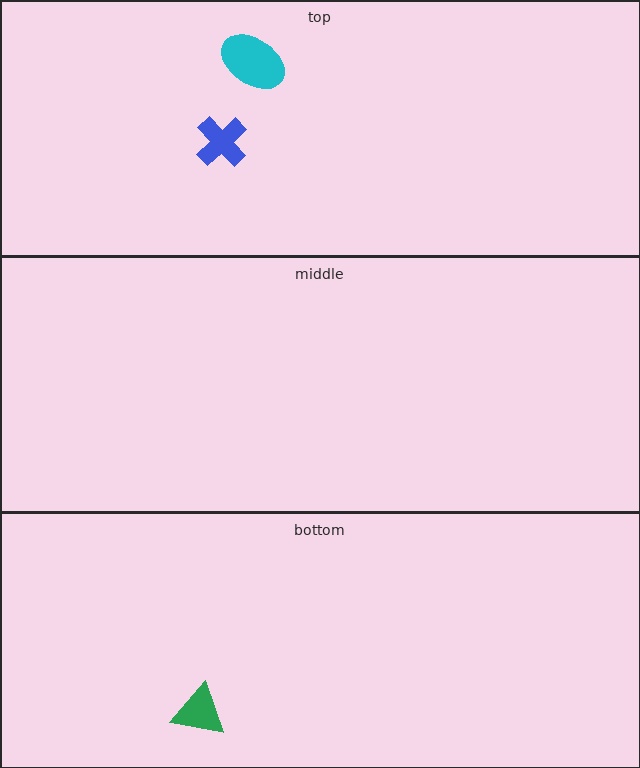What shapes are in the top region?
The blue cross, the cyan ellipse.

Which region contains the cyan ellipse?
The top region.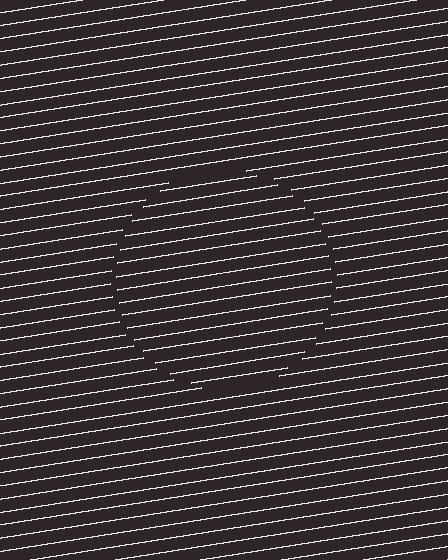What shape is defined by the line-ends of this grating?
An illusory circle. The interior of the shape contains the same grating, shifted by half a period — the contour is defined by the phase discontinuity where line-ends from the inner and outer gratings abut.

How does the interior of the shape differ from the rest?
The interior of the shape contains the same grating, shifted by half a period — the contour is defined by the phase discontinuity where line-ends from the inner and outer gratings abut.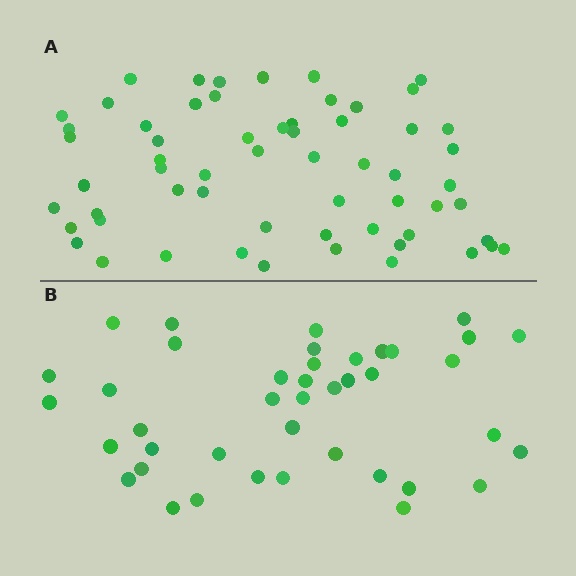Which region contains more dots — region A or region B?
Region A (the top region) has more dots.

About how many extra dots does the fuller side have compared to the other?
Region A has approximately 20 more dots than region B.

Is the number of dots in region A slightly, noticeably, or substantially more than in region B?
Region A has substantially more. The ratio is roughly 1.5 to 1.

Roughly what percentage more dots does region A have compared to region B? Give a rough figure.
About 45% more.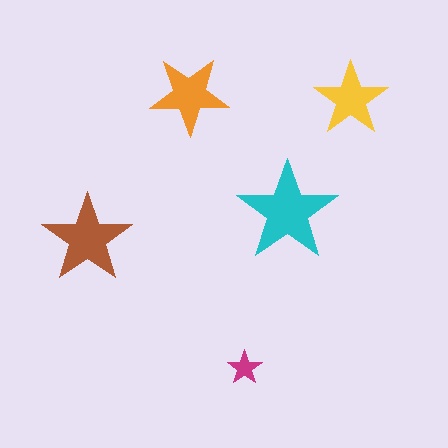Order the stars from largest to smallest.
the cyan one, the brown one, the orange one, the yellow one, the magenta one.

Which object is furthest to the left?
The brown star is leftmost.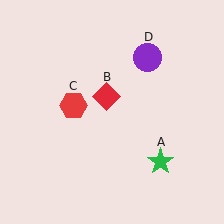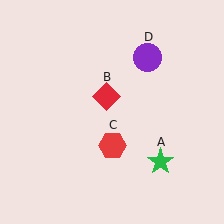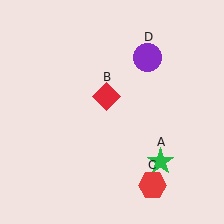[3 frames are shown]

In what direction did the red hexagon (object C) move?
The red hexagon (object C) moved down and to the right.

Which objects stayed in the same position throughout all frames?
Green star (object A) and red diamond (object B) and purple circle (object D) remained stationary.